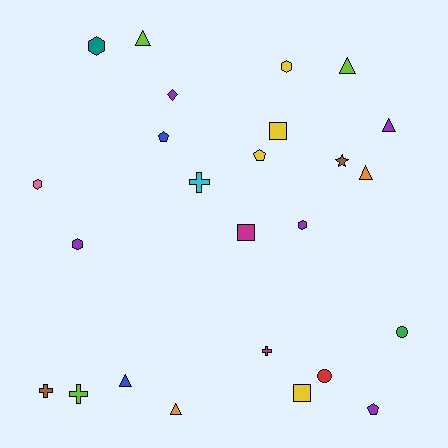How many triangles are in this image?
There are 6 triangles.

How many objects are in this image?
There are 25 objects.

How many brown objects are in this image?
There are 2 brown objects.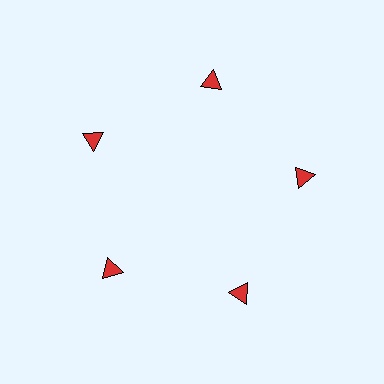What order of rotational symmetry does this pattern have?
This pattern has 5-fold rotational symmetry.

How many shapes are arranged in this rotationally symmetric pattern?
There are 5 shapes, arranged in 5 groups of 1.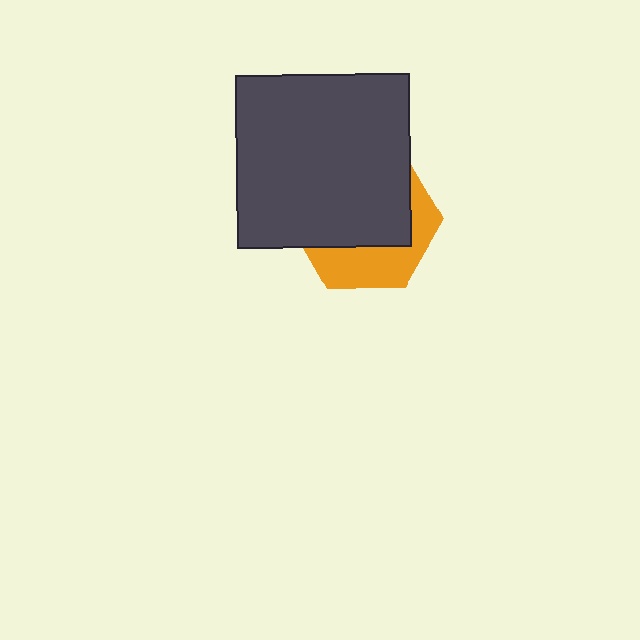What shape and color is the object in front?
The object in front is a dark gray square.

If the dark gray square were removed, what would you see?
You would see the complete orange hexagon.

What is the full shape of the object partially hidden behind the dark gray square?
The partially hidden object is an orange hexagon.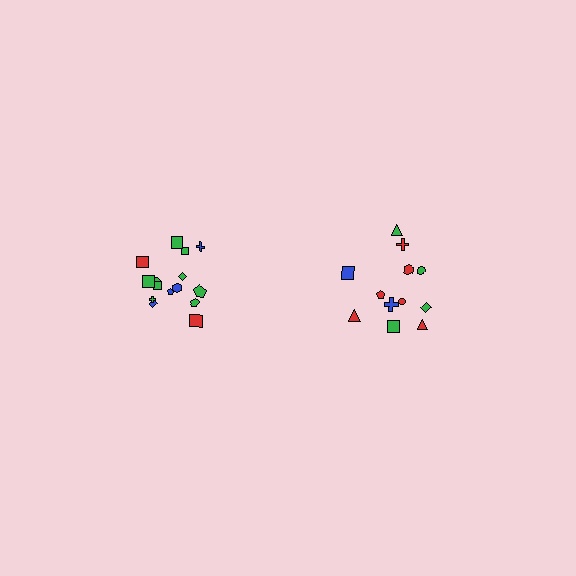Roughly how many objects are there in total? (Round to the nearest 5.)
Roughly 25 objects in total.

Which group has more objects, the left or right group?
The left group.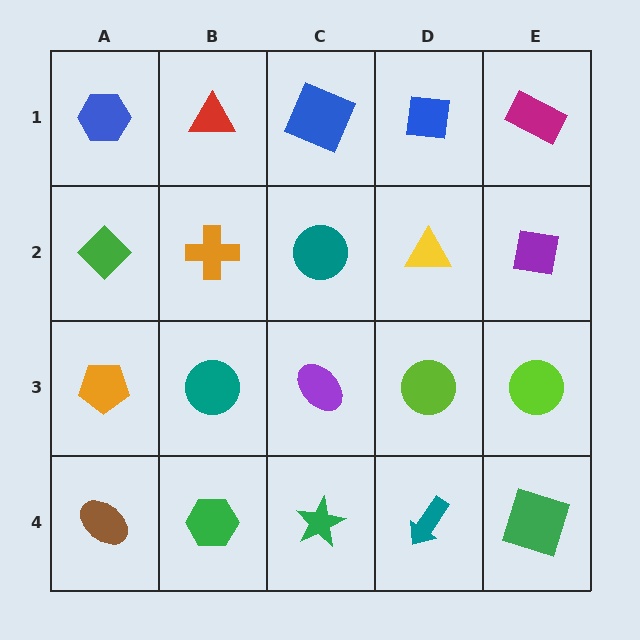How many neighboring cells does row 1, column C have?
3.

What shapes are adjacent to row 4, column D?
A lime circle (row 3, column D), a green star (row 4, column C), a green square (row 4, column E).